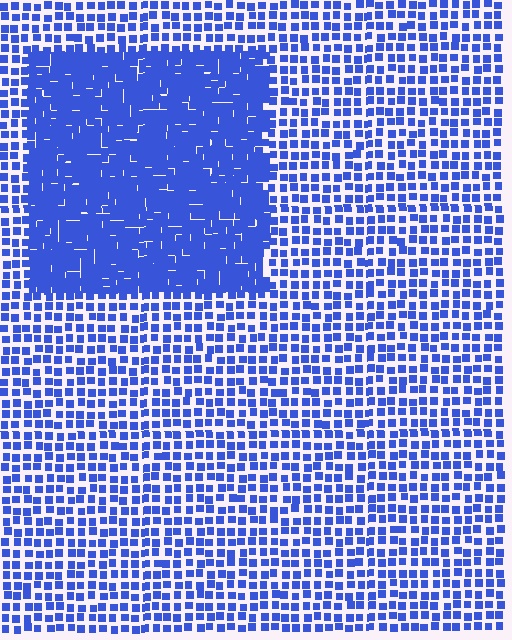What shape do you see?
I see a rectangle.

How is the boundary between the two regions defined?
The boundary is defined by a change in element density (approximately 2.2x ratio). All elements are the same color, size, and shape.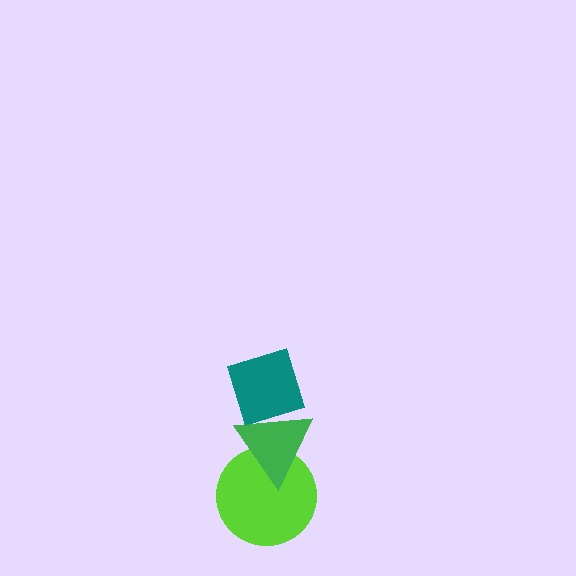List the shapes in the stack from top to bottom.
From top to bottom: the teal diamond, the green triangle, the lime circle.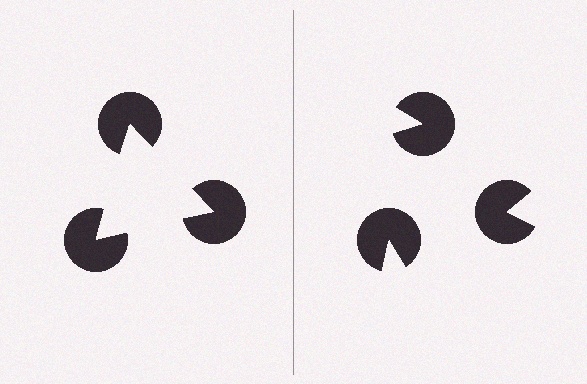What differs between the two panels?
The pac-man discs are positioned identically on both sides; only the wedge orientations differ. On the left they align to a triangle; on the right they are misaligned.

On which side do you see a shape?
An illusory triangle appears on the left side. On the right side the wedge cuts are rotated, so no coherent shape forms.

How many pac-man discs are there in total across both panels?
6 — 3 on each side.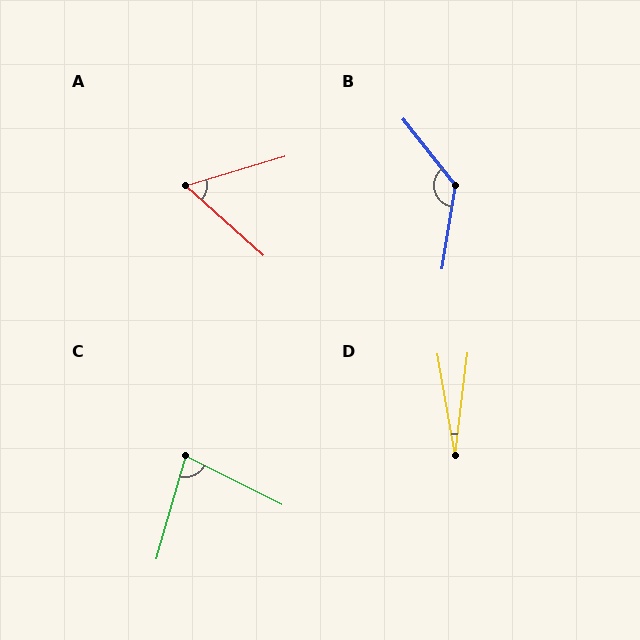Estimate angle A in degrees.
Approximately 59 degrees.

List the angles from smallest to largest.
D (17°), A (59°), C (79°), B (133°).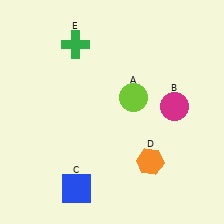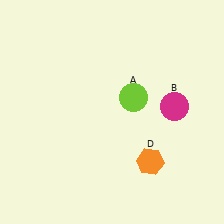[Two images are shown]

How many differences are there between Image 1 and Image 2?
There are 2 differences between the two images.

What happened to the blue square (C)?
The blue square (C) was removed in Image 2. It was in the bottom-left area of Image 1.